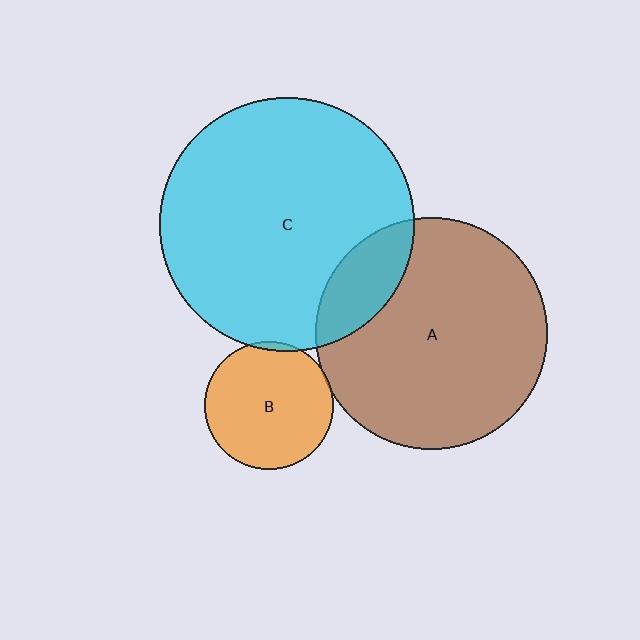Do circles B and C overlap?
Yes.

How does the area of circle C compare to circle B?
Approximately 3.9 times.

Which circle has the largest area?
Circle C (cyan).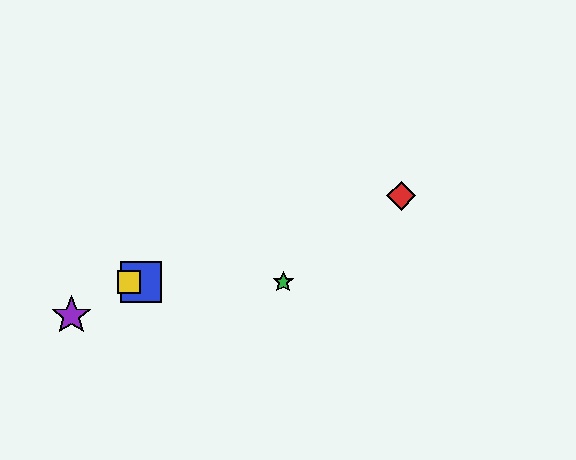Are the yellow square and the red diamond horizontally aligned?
No, the yellow square is at y≈282 and the red diamond is at y≈196.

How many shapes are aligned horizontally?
3 shapes (the blue square, the green star, the yellow square) are aligned horizontally.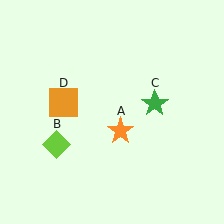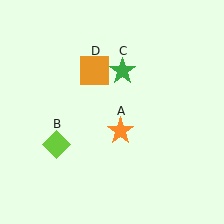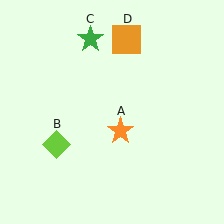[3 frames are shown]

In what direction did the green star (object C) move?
The green star (object C) moved up and to the left.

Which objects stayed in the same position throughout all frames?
Orange star (object A) and lime diamond (object B) remained stationary.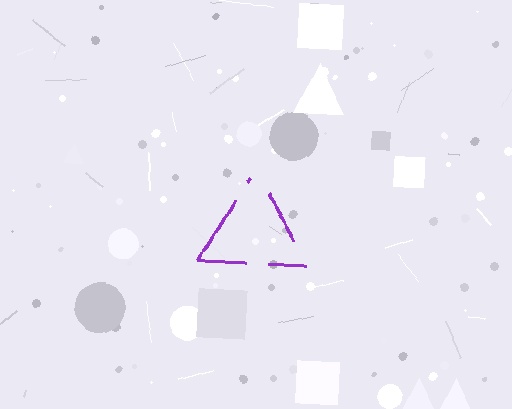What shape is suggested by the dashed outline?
The dashed outline suggests a triangle.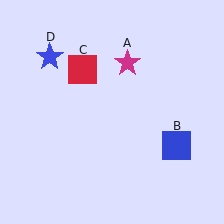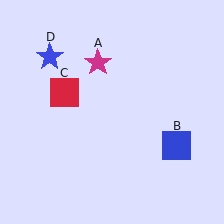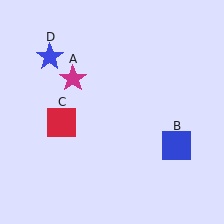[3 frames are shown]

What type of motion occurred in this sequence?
The magenta star (object A), red square (object C) rotated counterclockwise around the center of the scene.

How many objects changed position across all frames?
2 objects changed position: magenta star (object A), red square (object C).